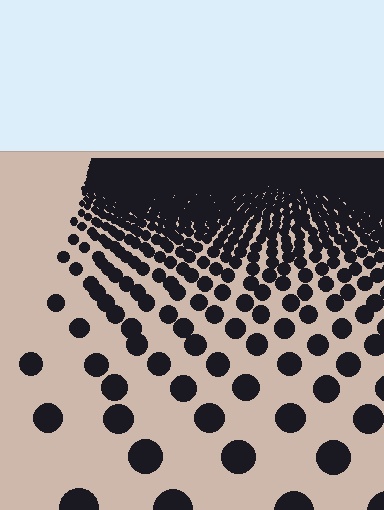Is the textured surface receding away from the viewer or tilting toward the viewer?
The surface is receding away from the viewer. Texture elements get smaller and denser toward the top.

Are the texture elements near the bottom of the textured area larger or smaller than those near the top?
Larger. Near the bottom, elements are closer to the viewer and appear at a bigger on-screen size.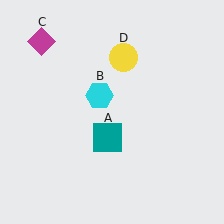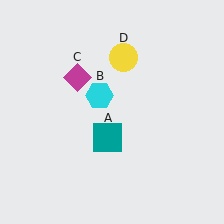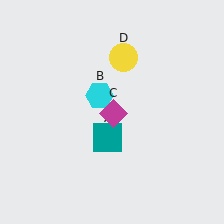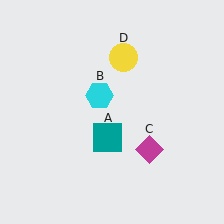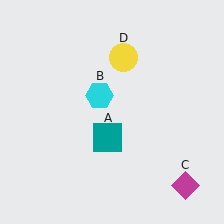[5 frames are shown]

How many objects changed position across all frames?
1 object changed position: magenta diamond (object C).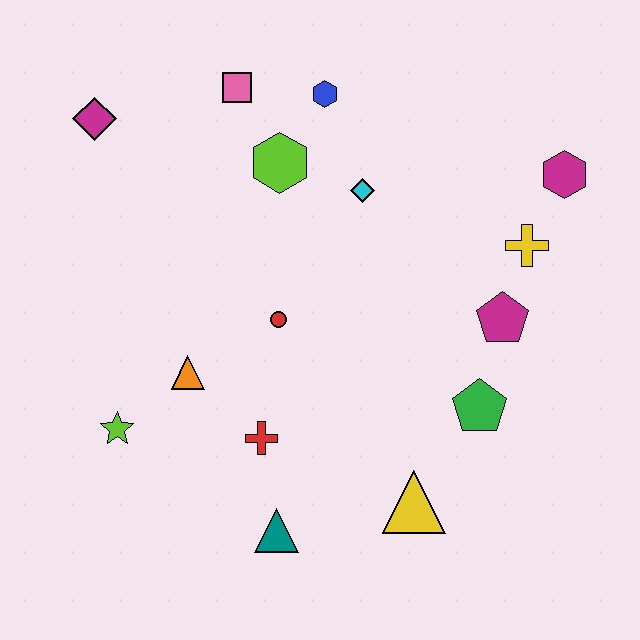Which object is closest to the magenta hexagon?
The yellow cross is closest to the magenta hexagon.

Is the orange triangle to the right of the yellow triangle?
No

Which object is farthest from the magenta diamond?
The yellow triangle is farthest from the magenta diamond.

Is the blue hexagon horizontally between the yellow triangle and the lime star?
Yes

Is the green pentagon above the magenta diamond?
No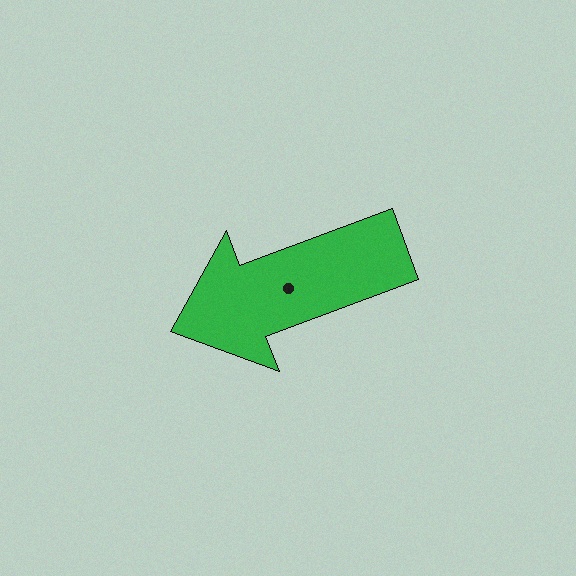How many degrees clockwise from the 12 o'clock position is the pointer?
Approximately 250 degrees.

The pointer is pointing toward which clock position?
Roughly 8 o'clock.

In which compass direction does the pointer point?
West.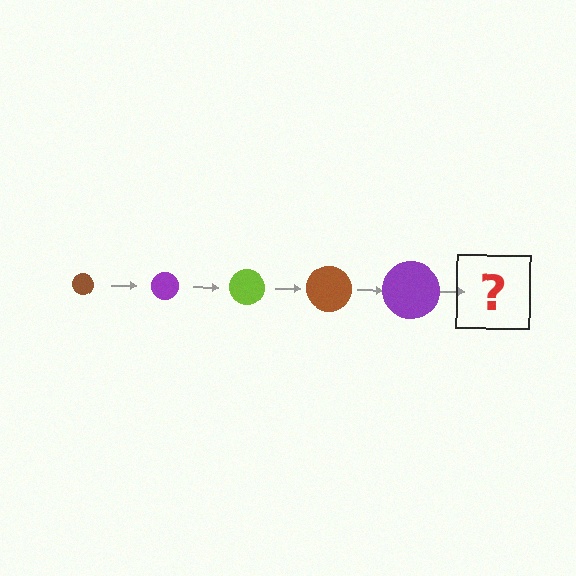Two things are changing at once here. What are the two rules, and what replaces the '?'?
The two rules are that the circle grows larger each step and the color cycles through brown, purple, and lime. The '?' should be a lime circle, larger than the previous one.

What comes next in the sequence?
The next element should be a lime circle, larger than the previous one.